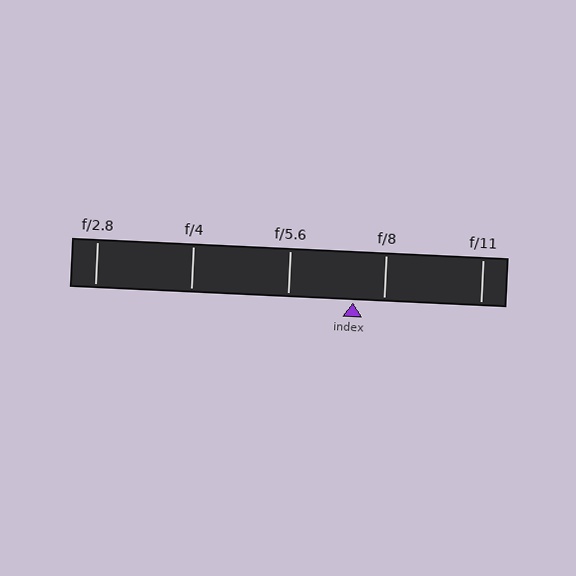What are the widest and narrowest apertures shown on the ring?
The widest aperture shown is f/2.8 and the narrowest is f/11.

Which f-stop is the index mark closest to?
The index mark is closest to f/8.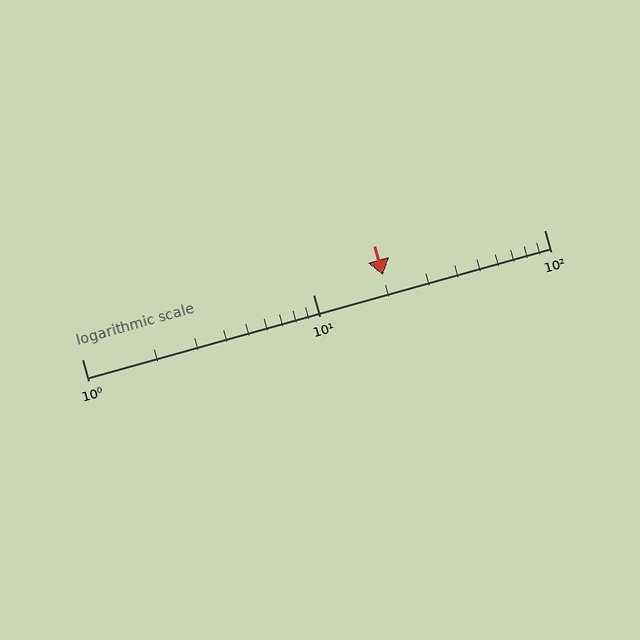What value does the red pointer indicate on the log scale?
The pointer indicates approximately 20.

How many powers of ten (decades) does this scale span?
The scale spans 2 decades, from 1 to 100.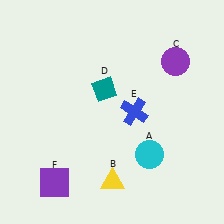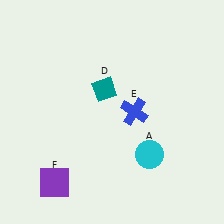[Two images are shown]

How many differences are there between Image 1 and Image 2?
There are 2 differences between the two images.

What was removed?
The yellow triangle (B), the purple circle (C) were removed in Image 2.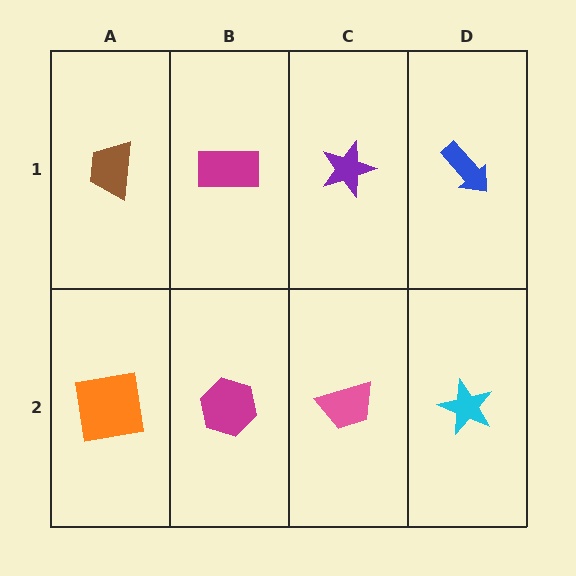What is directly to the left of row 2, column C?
A magenta hexagon.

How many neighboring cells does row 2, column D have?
2.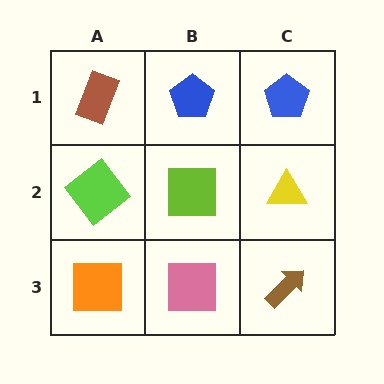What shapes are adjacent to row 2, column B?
A blue pentagon (row 1, column B), a pink square (row 3, column B), a lime diamond (row 2, column A), a yellow triangle (row 2, column C).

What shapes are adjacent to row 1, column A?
A lime diamond (row 2, column A), a blue pentagon (row 1, column B).